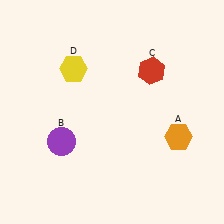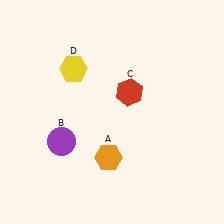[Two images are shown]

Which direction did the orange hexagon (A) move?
The orange hexagon (A) moved left.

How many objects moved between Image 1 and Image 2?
2 objects moved between the two images.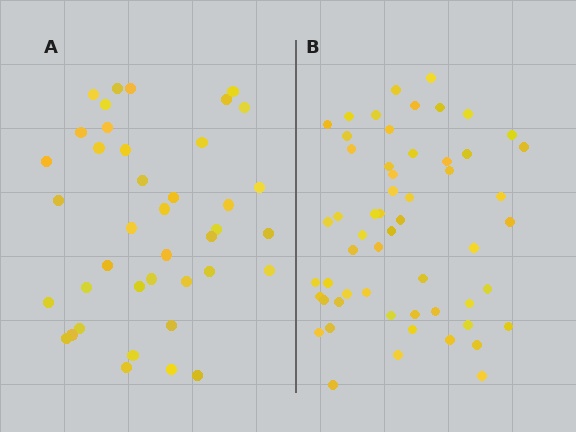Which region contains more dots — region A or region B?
Region B (the right region) has more dots.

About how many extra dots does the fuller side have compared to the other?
Region B has approximately 15 more dots than region A.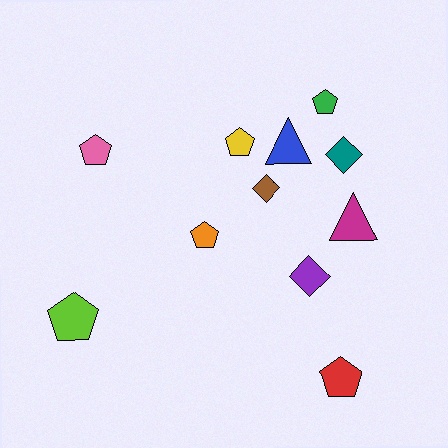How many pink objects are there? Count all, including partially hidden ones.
There is 1 pink object.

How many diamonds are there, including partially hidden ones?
There are 3 diamonds.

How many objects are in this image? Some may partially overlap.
There are 11 objects.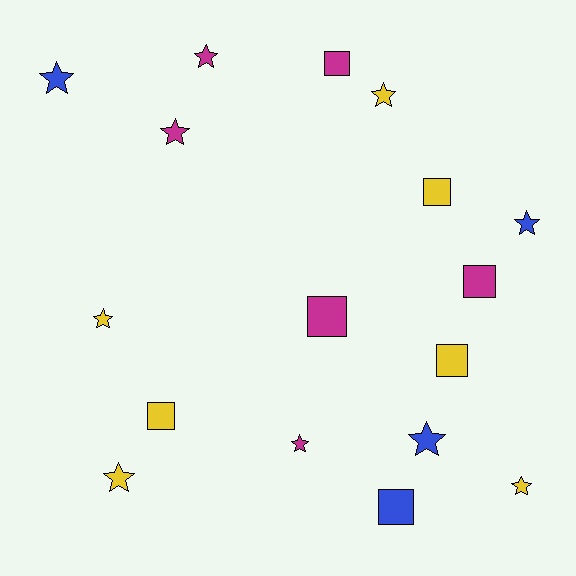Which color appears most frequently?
Yellow, with 7 objects.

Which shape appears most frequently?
Star, with 10 objects.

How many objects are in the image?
There are 17 objects.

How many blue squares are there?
There is 1 blue square.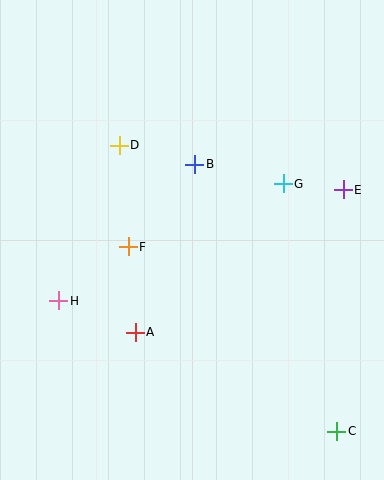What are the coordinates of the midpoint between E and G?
The midpoint between E and G is at (313, 187).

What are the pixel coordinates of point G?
Point G is at (283, 184).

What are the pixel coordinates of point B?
Point B is at (195, 164).